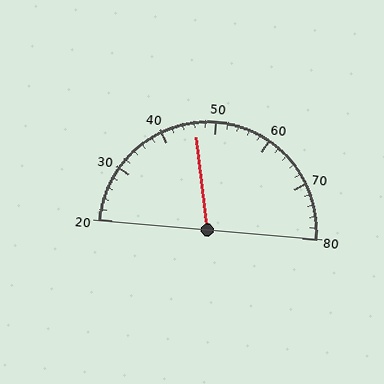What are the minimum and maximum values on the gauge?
The gauge ranges from 20 to 80.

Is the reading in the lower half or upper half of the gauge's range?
The reading is in the lower half of the range (20 to 80).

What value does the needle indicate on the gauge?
The needle indicates approximately 46.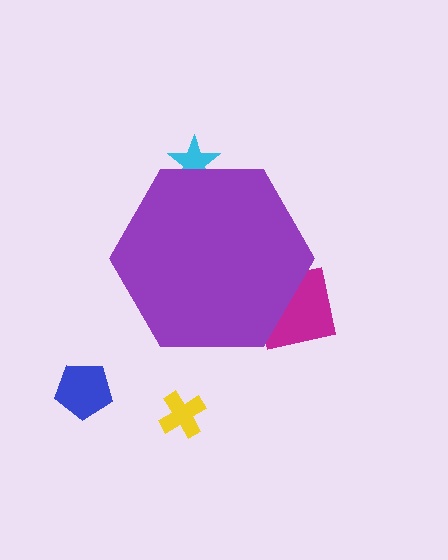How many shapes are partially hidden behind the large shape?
2 shapes are partially hidden.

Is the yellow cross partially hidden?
No, the yellow cross is fully visible.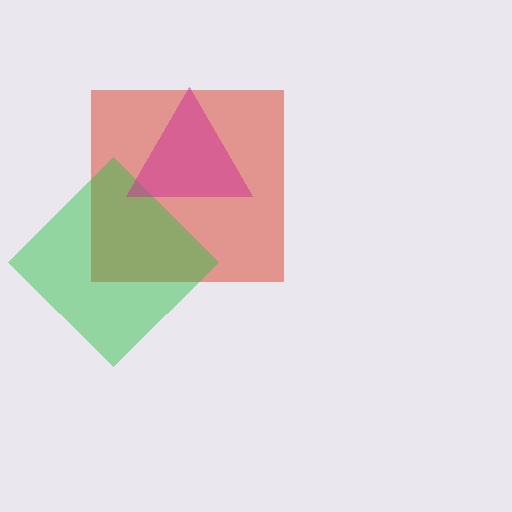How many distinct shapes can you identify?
There are 3 distinct shapes: a red square, a green diamond, a magenta triangle.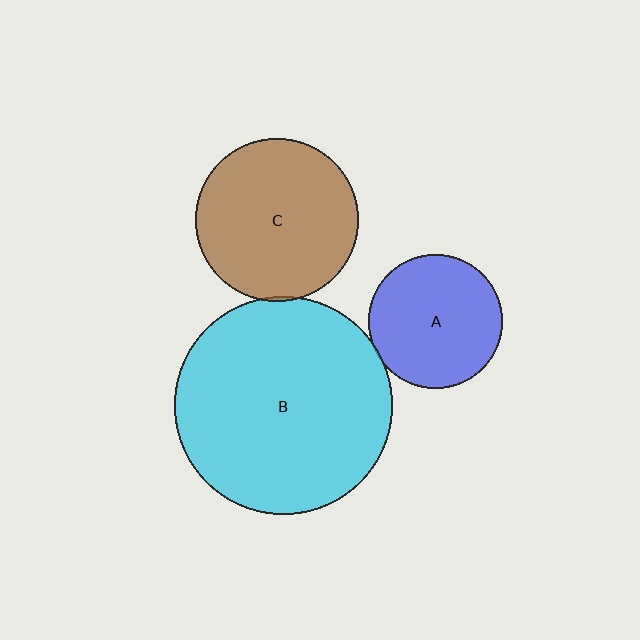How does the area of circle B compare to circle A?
Approximately 2.7 times.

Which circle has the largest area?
Circle B (cyan).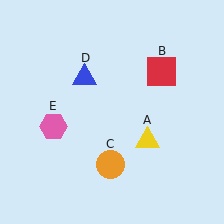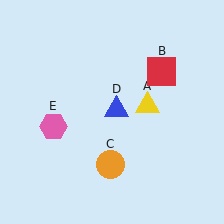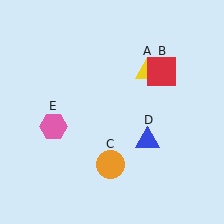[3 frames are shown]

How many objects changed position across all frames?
2 objects changed position: yellow triangle (object A), blue triangle (object D).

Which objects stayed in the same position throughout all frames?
Red square (object B) and orange circle (object C) and pink hexagon (object E) remained stationary.